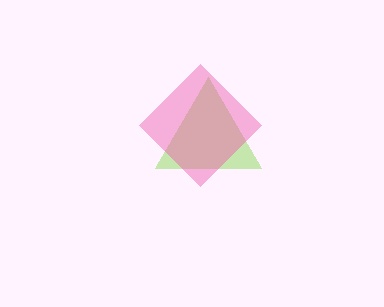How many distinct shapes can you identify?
There are 2 distinct shapes: a lime triangle, a pink diamond.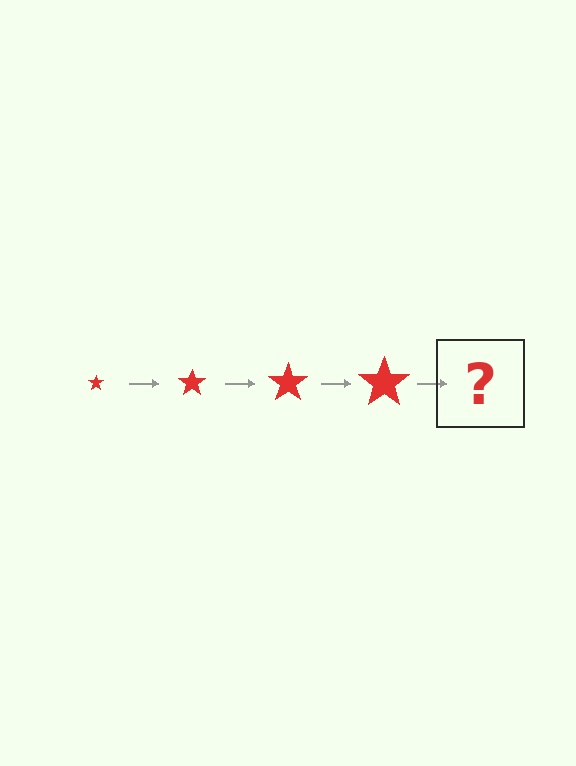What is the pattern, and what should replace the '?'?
The pattern is that the star gets progressively larger each step. The '?' should be a red star, larger than the previous one.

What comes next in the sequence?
The next element should be a red star, larger than the previous one.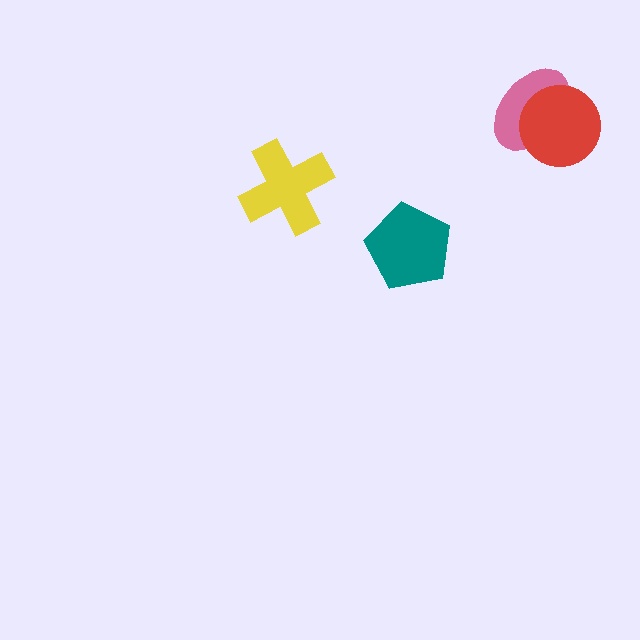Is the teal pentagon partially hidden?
No, no other shape covers it.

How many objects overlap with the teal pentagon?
0 objects overlap with the teal pentagon.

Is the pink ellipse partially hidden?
Yes, it is partially covered by another shape.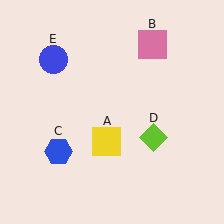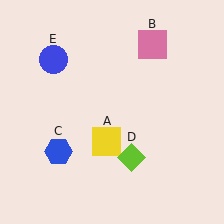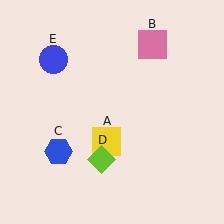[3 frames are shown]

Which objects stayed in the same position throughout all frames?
Yellow square (object A) and pink square (object B) and blue hexagon (object C) and blue circle (object E) remained stationary.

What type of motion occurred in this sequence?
The lime diamond (object D) rotated clockwise around the center of the scene.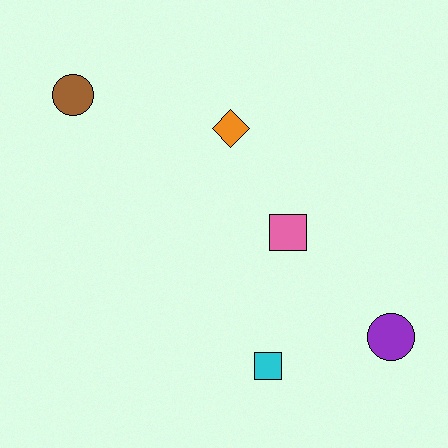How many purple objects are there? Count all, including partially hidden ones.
There is 1 purple object.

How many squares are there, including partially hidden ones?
There are 2 squares.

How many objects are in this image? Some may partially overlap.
There are 5 objects.